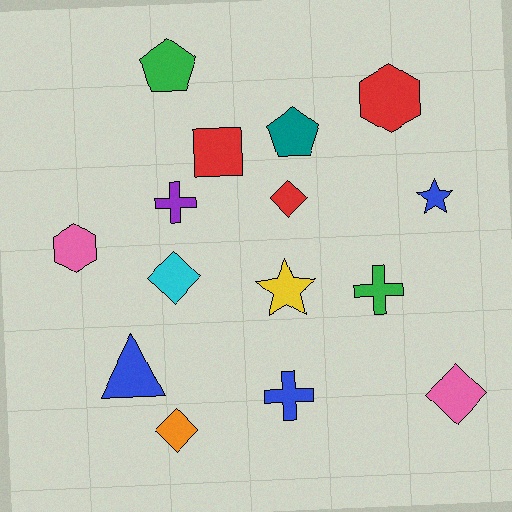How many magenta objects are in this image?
There are no magenta objects.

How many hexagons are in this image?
There are 2 hexagons.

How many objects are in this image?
There are 15 objects.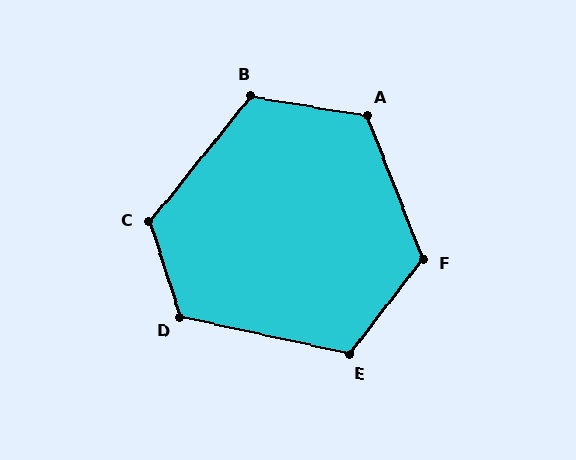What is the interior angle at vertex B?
Approximately 119 degrees (obtuse).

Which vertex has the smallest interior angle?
E, at approximately 116 degrees.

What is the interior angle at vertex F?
Approximately 121 degrees (obtuse).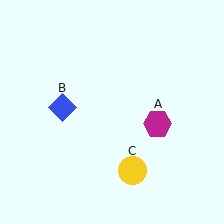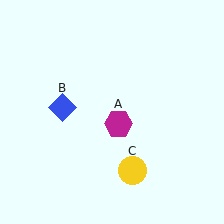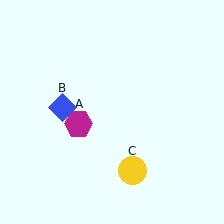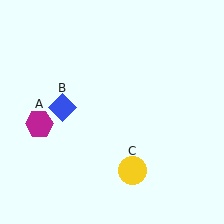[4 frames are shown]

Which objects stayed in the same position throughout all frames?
Blue diamond (object B) and yellow circle (object C) remained stationary.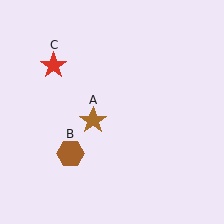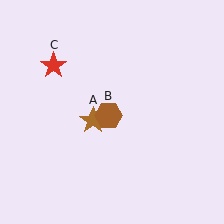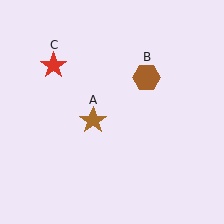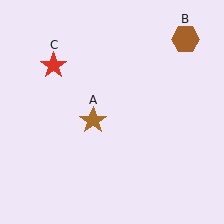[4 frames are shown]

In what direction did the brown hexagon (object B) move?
The brown hexagon (object B) moved up and to the right.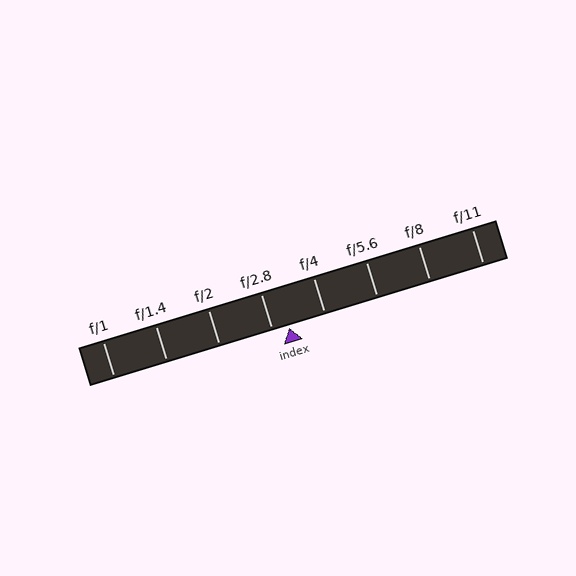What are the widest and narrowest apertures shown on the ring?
The widest aperture shown is f/1 and the narrowest is f/11.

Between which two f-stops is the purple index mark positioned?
The index mark is between f/2.8 and f/4.